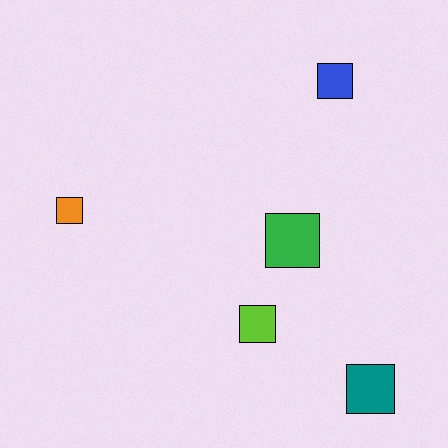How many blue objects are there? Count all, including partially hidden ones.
There is 1 blue object.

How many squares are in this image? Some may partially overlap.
There are 5 squares.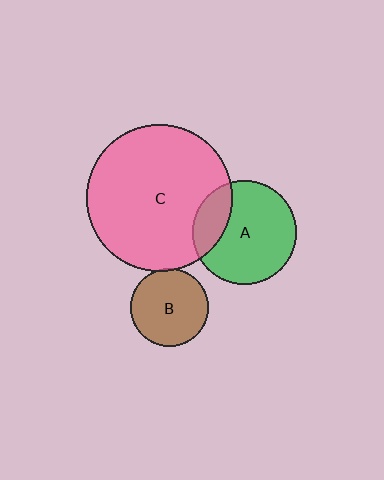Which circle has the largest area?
Circle C (pink).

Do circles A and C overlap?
Yes.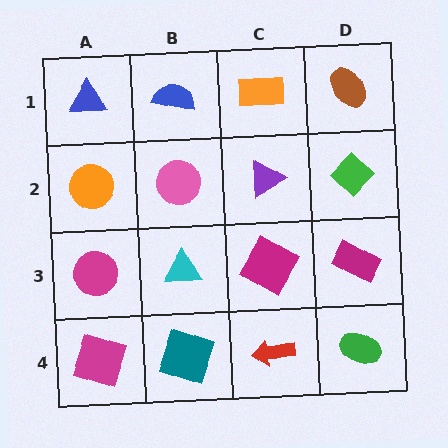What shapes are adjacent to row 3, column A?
An orange circle (row 2, column A), a magenta square (row 4, column A), a cyan triangle (row 3, column B).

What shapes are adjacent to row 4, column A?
A magenta circle (row 3, column A), a teal square (row 4, column B).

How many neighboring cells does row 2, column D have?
3.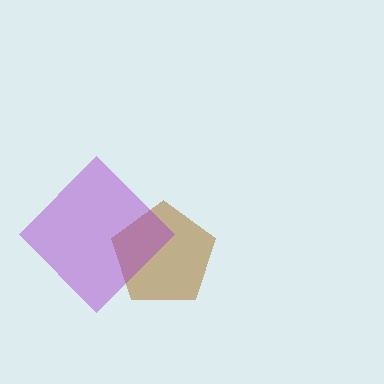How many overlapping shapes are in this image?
There are 2 overlapping shapes in the image.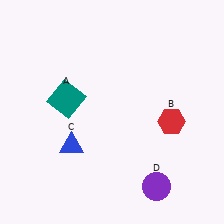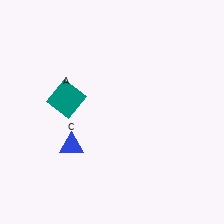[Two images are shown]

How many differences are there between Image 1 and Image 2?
There are 2 differences between the two images.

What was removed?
The purple circle (D), the red hexagon (B) were removed in Image 2.